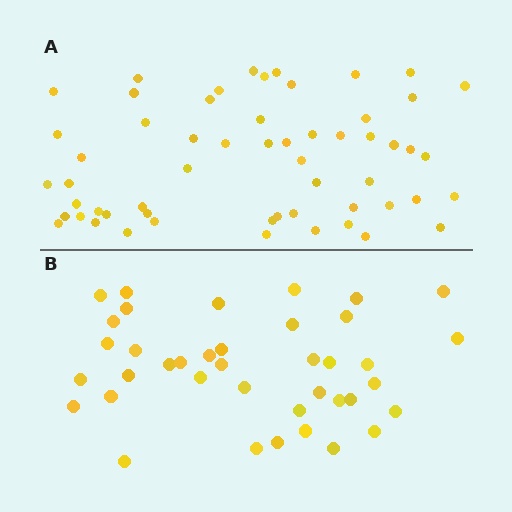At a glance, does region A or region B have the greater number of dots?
Region A (the top region) has more dots.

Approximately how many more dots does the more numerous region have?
Region A has approximately 20 more dots than region B.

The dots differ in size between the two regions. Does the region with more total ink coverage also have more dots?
No. Region B has more total ink coverage because its dots are larger, but region A actually contains more individual dots. Total area can be misleading — the number of items is what matters here.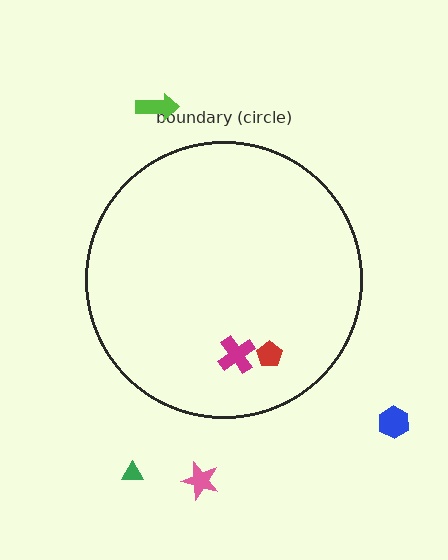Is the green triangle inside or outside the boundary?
Outside.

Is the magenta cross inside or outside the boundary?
Inside.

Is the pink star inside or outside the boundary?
Outside.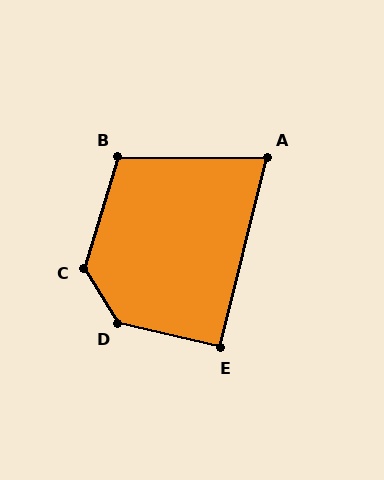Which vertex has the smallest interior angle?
A, at approximately 76 degrees.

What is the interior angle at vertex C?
Approximately 132 degrees (obtuse).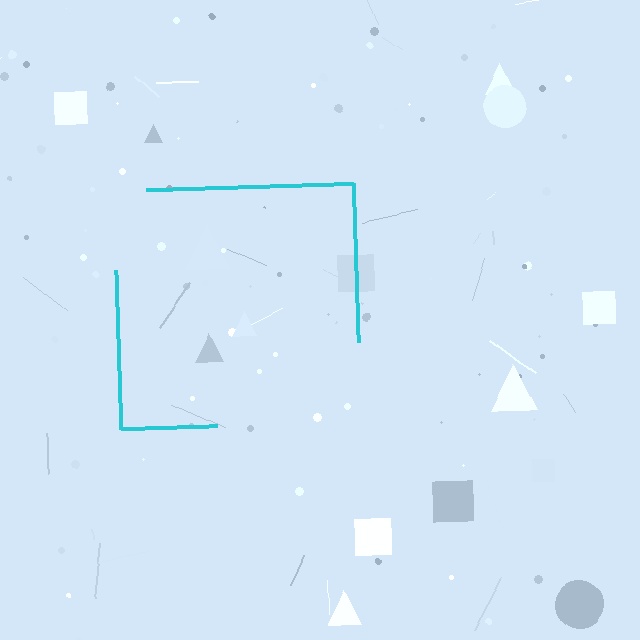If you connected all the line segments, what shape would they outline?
They would outline a square.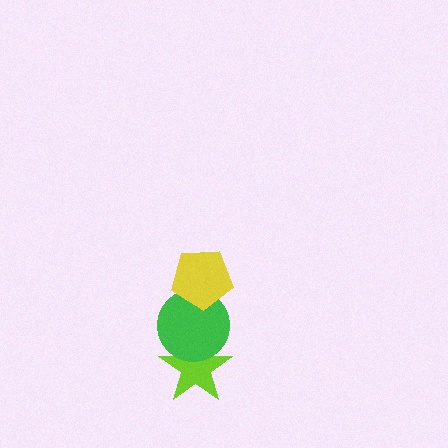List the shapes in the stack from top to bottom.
From top to bottom: the yellow pentagon, the green circle, the lime star.